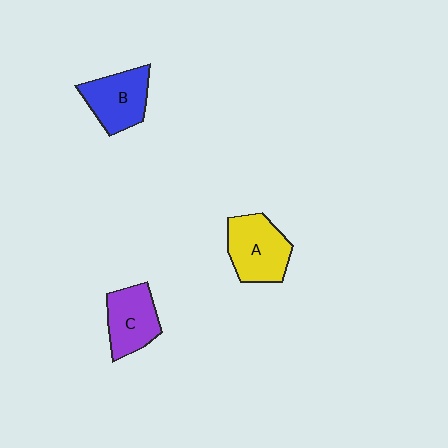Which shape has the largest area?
Shape A (yellow).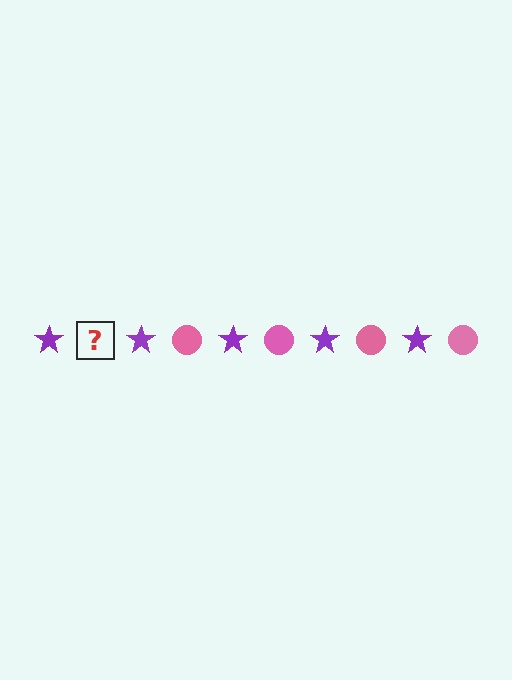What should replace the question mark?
The question mark should be replaced with a pink circle.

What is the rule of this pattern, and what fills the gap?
The rule is that the pattern alternates between purple star and pink circle. The gap should be filled with a pink circle.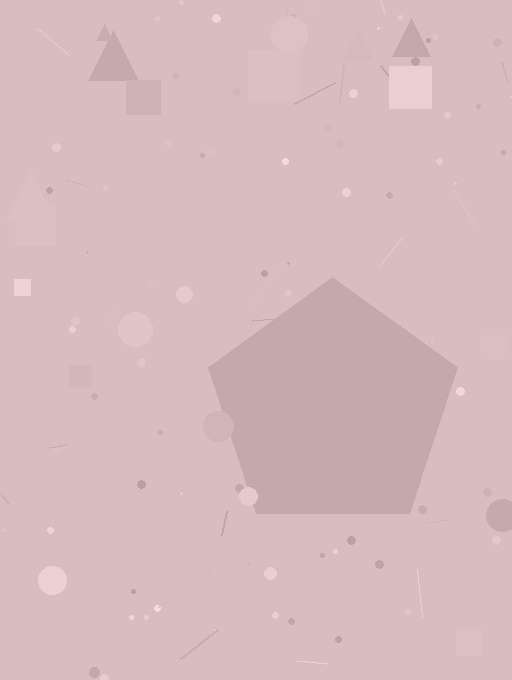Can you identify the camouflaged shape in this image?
The camouflaged shape is a pentagon.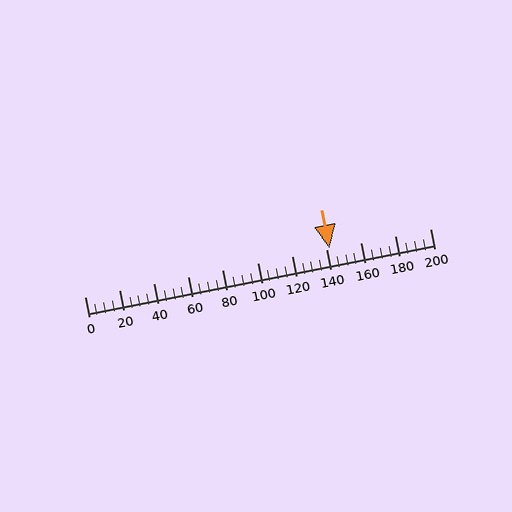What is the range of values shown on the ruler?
The ruler shows values from 0 to 200.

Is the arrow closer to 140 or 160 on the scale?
The arrow is closer to 140.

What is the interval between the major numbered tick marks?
The major tick marks are spaced 20 units apart.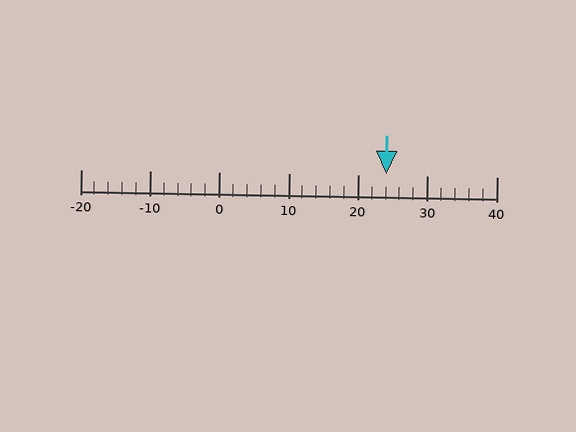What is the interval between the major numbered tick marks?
The major tick marks are spaced 10 units apart.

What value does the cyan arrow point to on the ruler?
The cyan arrow points to approximately 24.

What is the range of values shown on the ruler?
The ruler shows values from -20 to 40.